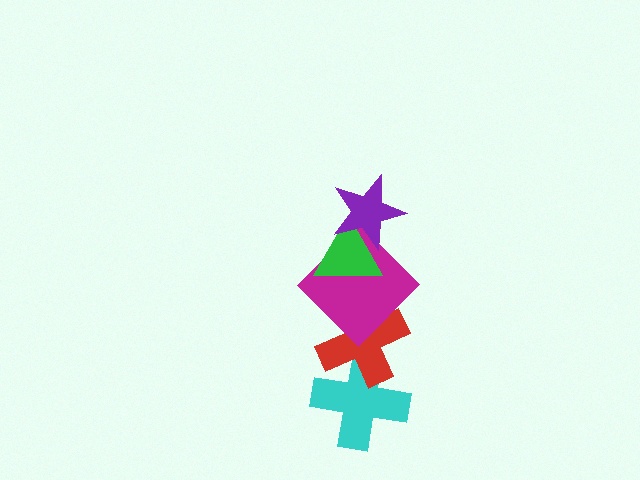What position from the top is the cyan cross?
The cyan cross is 5th from the top.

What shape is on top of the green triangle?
The purple star is on top of the green triangle.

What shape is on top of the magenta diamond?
The green triangle is on top of the magenta diamond.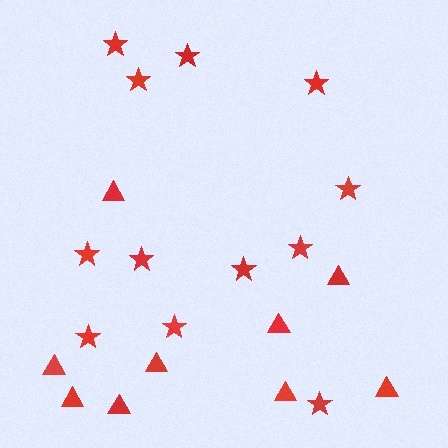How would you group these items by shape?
There are 2 groups: one group of triangles (9) and one group of stars (12).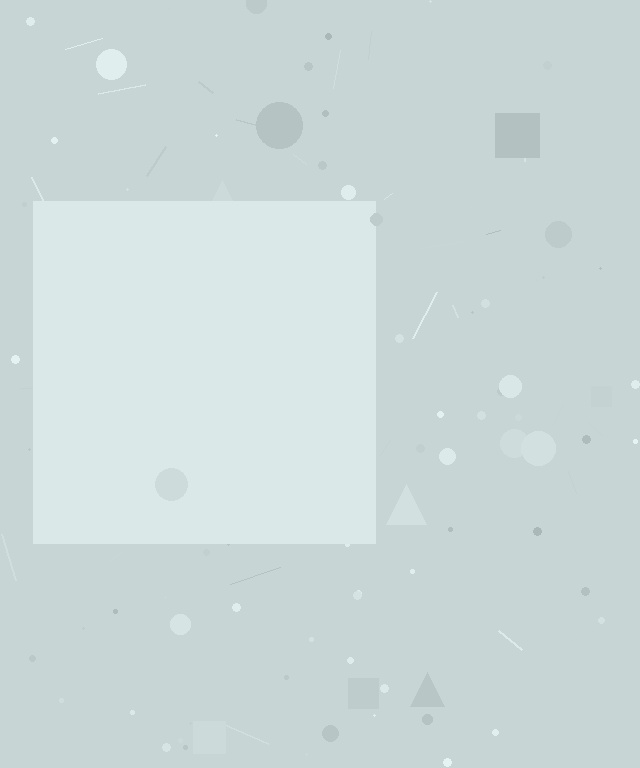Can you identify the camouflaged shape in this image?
The camouflaged shape is a square.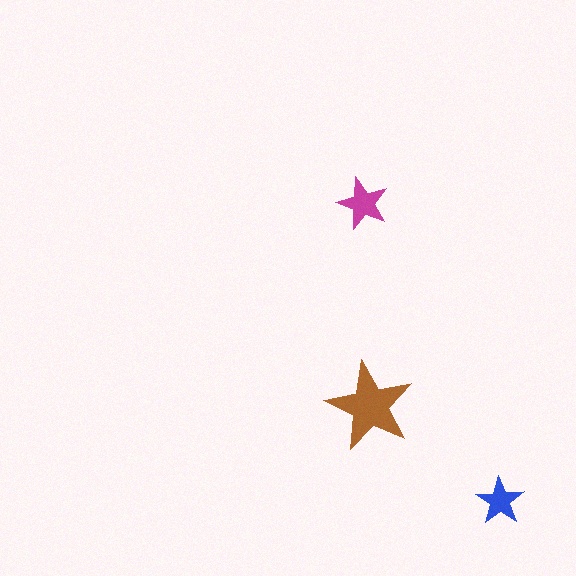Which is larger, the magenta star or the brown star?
The brown one.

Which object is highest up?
The magenta star is topmost.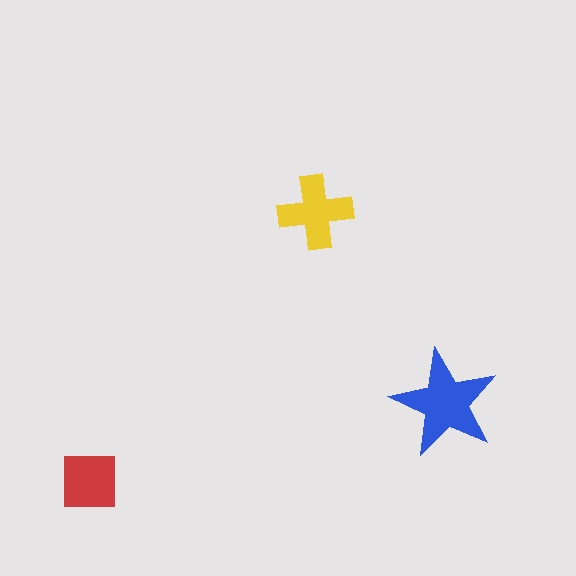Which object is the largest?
The blue star.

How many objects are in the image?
There are 3 objects in the image.